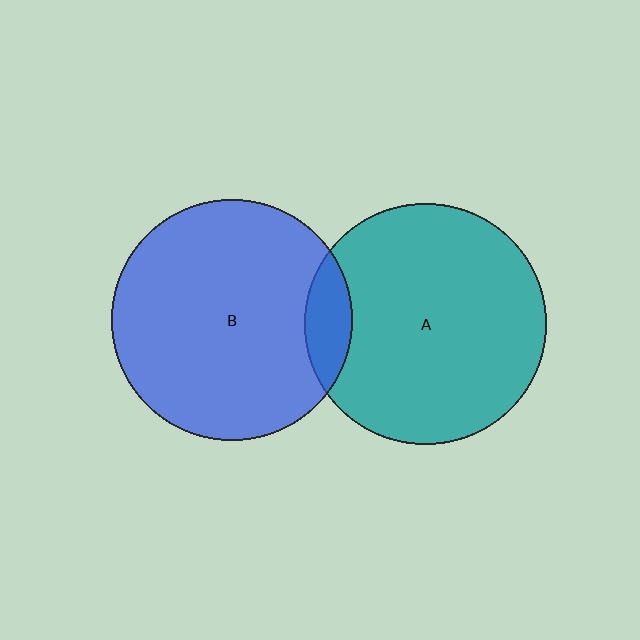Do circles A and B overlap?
Yes.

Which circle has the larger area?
Circle A (teal).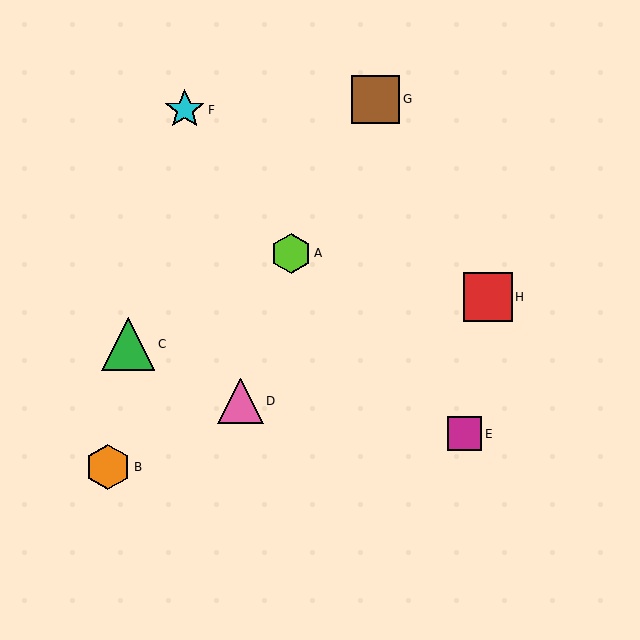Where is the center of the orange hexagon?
The center of the orange hexagon is at (108, 467).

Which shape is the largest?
The green triangle (labeled C) is the largest.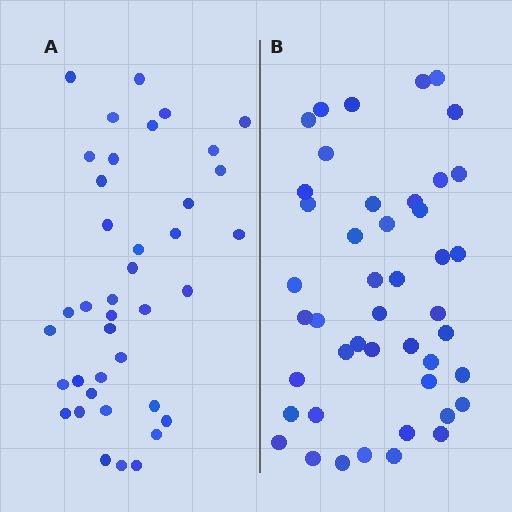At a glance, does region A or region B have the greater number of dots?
Region B (the right region) has more dots.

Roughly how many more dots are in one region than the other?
Region B has about 6 more dots than region A.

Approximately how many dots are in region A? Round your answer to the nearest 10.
About 40 dots. (The exact count is 39, which rounds to 40.)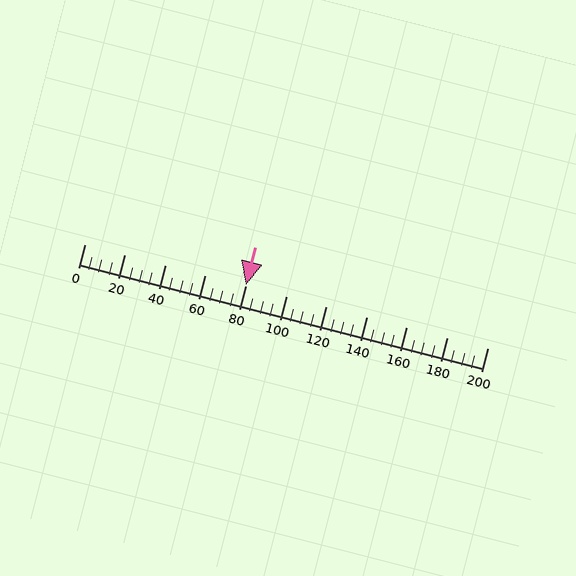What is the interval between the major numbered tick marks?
The major tick marks are spaced 20 units apart.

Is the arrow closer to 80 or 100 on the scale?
The arrow is closer to 80.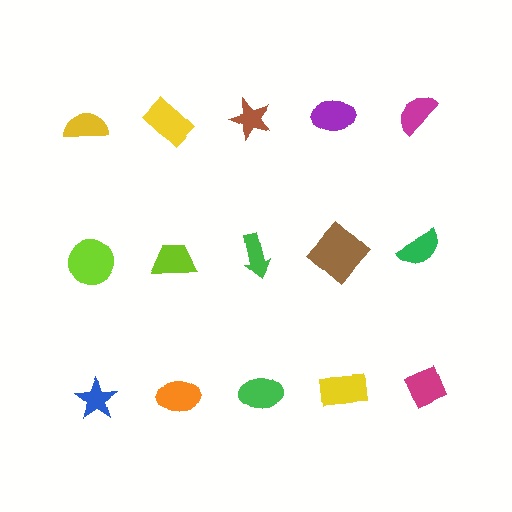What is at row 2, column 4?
A brown diamond.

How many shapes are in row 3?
5 shapes.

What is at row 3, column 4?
A yellow rectangle.